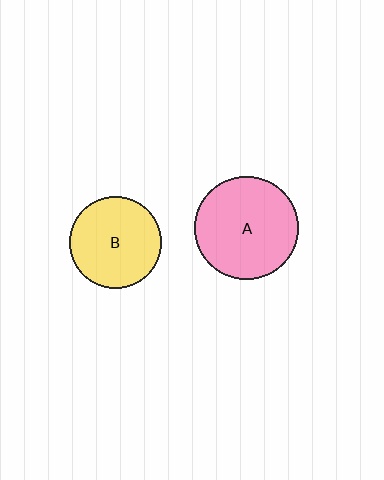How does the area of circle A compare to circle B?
Approximately 1.3 times.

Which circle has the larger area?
Circle A (pink).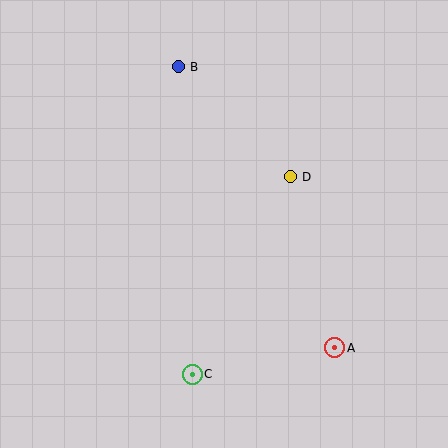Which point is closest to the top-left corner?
Point B is closest to the top-left corner.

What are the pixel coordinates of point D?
Point D is at (290, 177).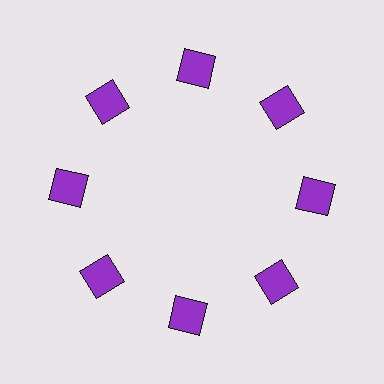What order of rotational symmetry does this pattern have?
This pattern has 8-fold rotational symmetry.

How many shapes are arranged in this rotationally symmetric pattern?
There are 8 shapes, arranged in 8 groups of 1.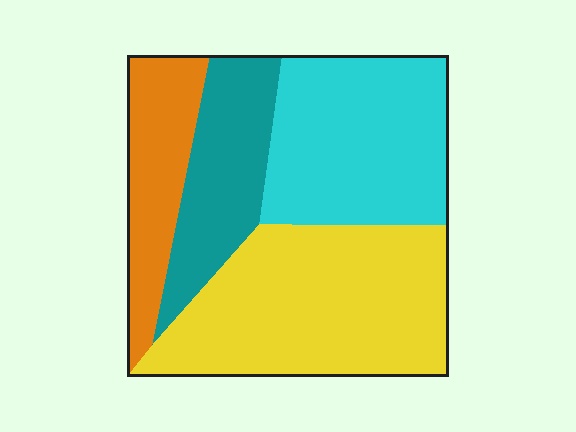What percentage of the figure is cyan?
Cyan takes up between a sixth and a third of the figure.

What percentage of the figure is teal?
Teal takes up about one sixth (1/6) of the figure.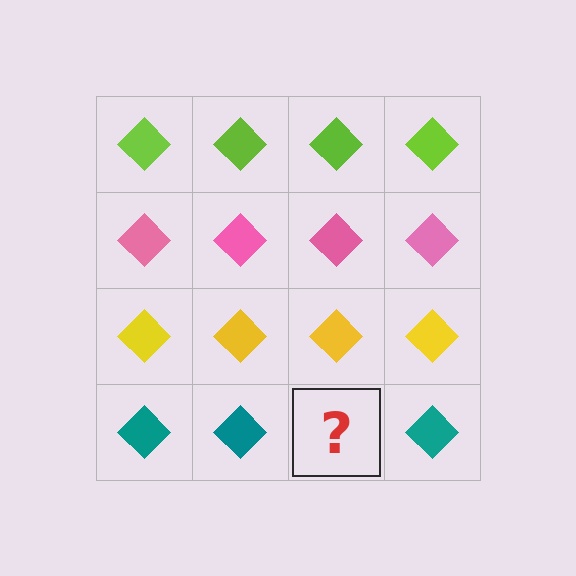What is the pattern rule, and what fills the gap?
The rule is that each row has a consistent color. The gap should be filled with a teal diamond.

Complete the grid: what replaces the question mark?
The question mark should be replaced with a teal diamond.